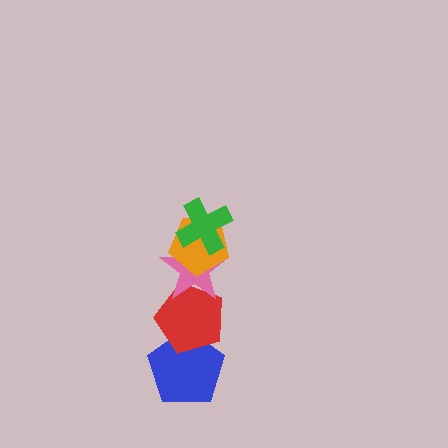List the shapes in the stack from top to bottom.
From top to bottom: the green cross, the orange pentagon, the pink star, the red pentagon, the blue pentagon.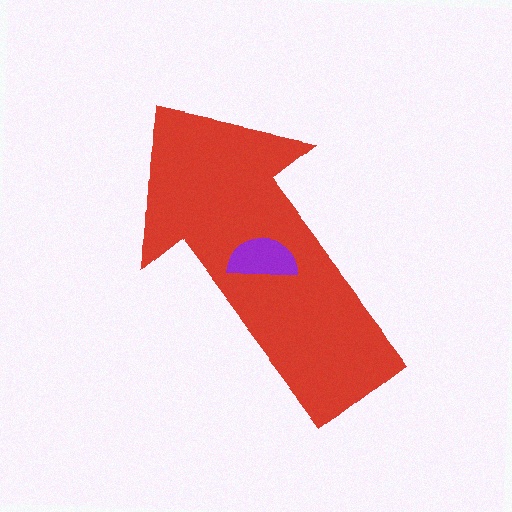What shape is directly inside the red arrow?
The purple semicircle.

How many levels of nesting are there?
2.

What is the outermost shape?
The red arrow.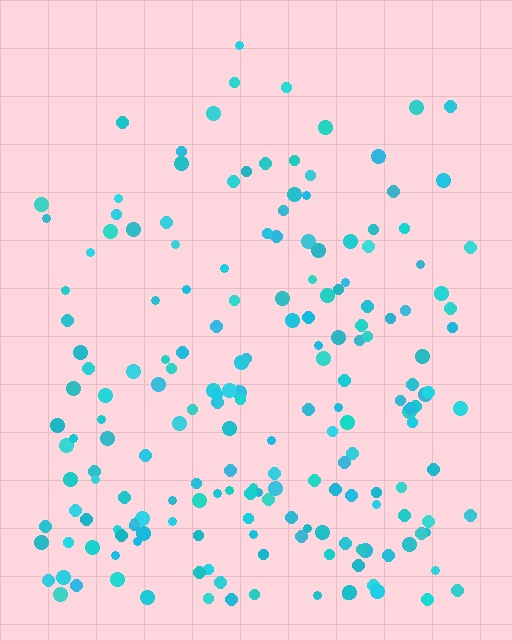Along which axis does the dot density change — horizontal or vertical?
Vertical.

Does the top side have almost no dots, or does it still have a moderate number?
Still a moderate number, just noticeably fewer than the bottom.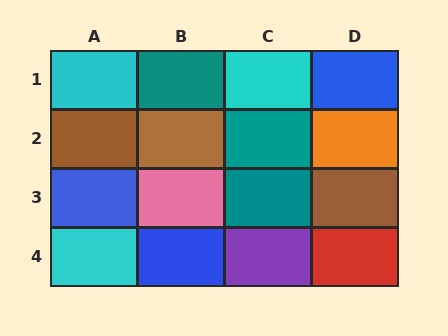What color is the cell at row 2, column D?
Orange.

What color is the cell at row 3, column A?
Blue.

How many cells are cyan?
3 cells are cyan.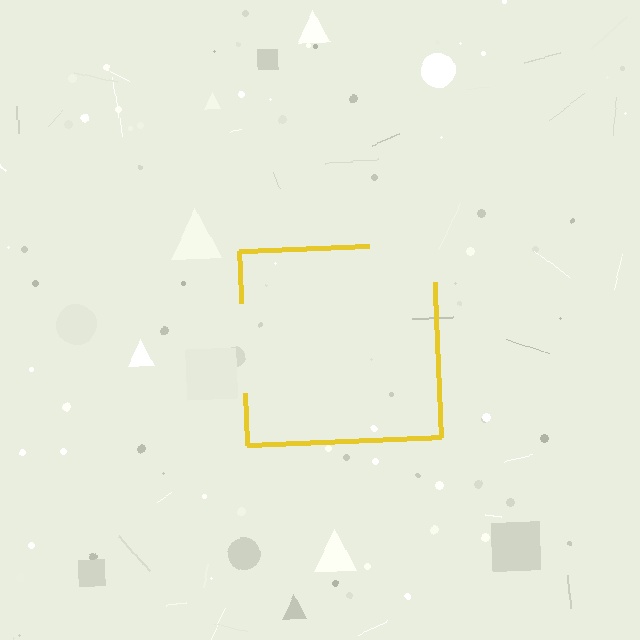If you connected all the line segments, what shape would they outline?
They would outline a square.